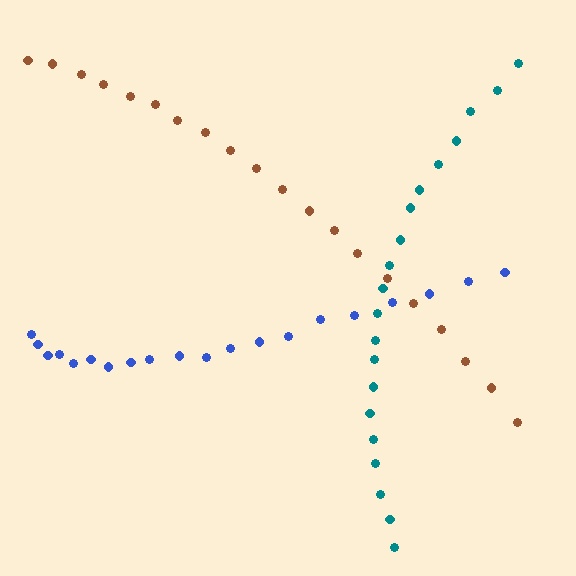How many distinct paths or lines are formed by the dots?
There are 3 distinct paths.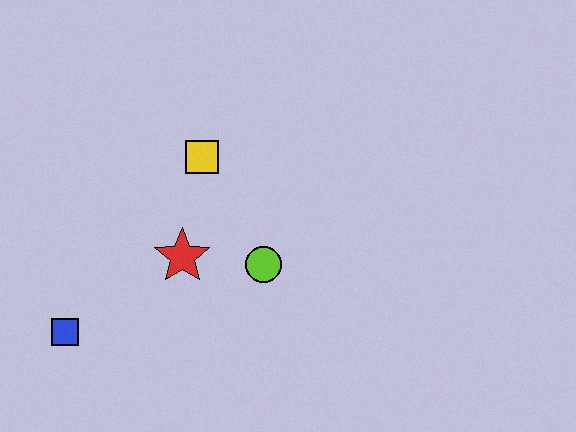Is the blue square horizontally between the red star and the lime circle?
No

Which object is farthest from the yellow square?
The blue square is farthest from the yellow square.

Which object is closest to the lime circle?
The red star is closest to the lime circle.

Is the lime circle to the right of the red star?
Yes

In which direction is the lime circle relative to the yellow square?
The lime circle is below the yellow square.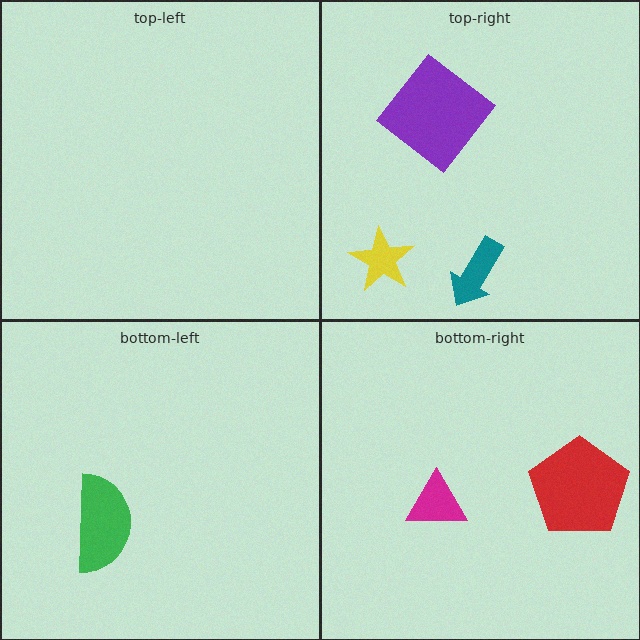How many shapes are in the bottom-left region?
1.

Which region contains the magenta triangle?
The bottom-right region.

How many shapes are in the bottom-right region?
2.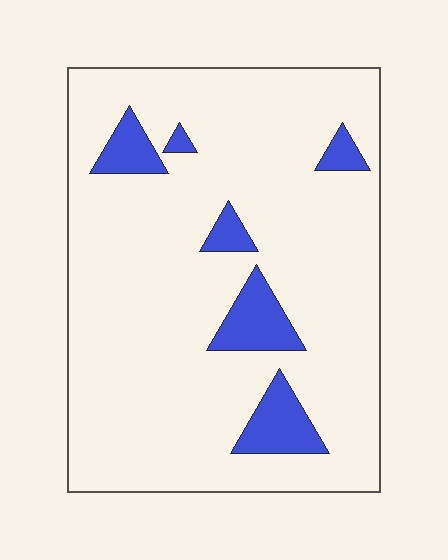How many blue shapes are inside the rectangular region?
6.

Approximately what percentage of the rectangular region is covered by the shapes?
Approximately 10%.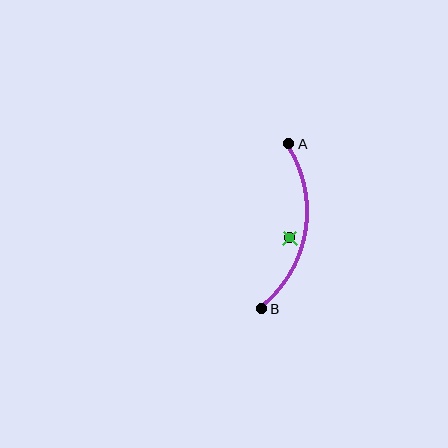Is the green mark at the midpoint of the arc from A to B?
No — the green mark does not lie on the arc at all. It sits slightly inside the curve.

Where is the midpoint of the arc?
The arc midpoint is the point on the curve farthest from the straight line joining A and B. It sits to the right of that line.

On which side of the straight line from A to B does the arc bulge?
The arc bulges to the right of the straight line connecting A and B.